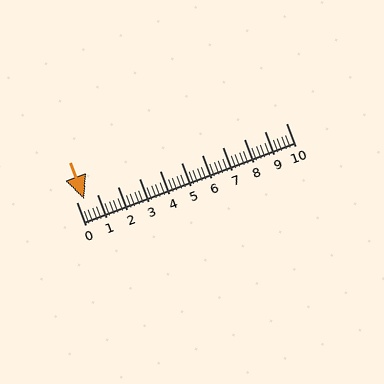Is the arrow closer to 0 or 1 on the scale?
The arrow is closer to 0.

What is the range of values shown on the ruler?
The ruler shows values from 0 to 10.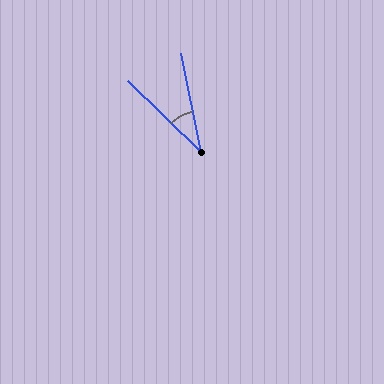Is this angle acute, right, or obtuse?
It is acute.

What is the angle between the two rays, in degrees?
Approximately 35 degrees.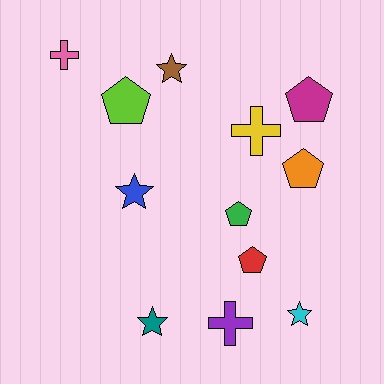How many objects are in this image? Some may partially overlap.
There are 12 objects.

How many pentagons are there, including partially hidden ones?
There are 5 pentagons.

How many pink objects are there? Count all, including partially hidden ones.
There is 1 pink object.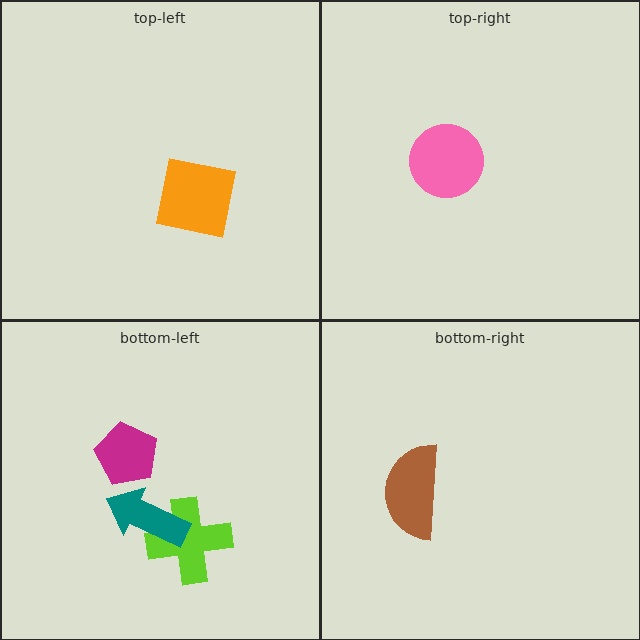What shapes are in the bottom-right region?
The brown semicircle.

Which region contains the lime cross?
The bottom-left region.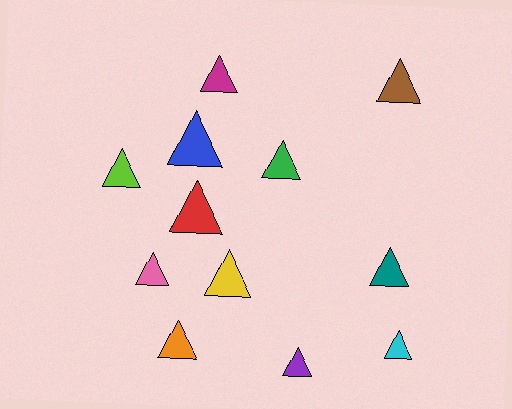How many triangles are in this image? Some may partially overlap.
There are 12 triangles.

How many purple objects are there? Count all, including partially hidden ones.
There is 1 purple object.